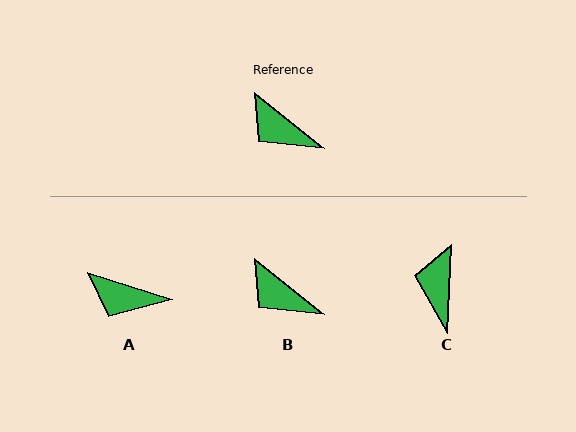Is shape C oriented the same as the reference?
No, it is off by about 54 degrees.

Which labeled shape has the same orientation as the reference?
B.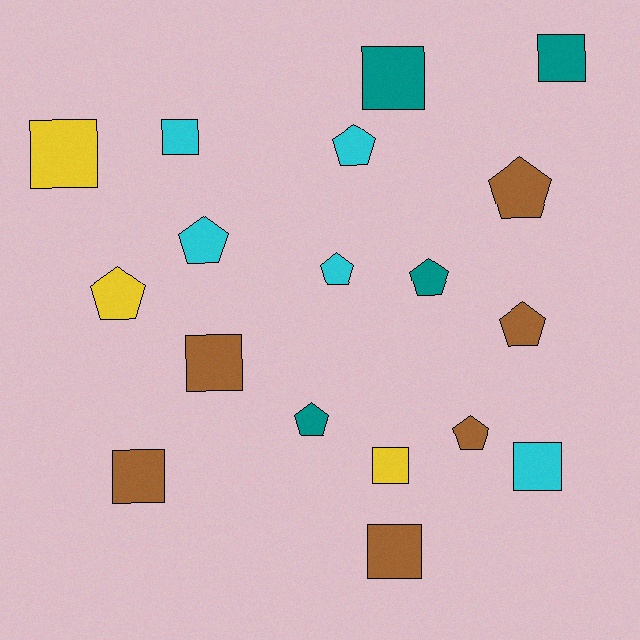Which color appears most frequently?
Brown, with 6 objects.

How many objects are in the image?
There are 18 objects.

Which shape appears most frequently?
Pentagon, with 9 objects.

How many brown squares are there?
There are 3 brown squares.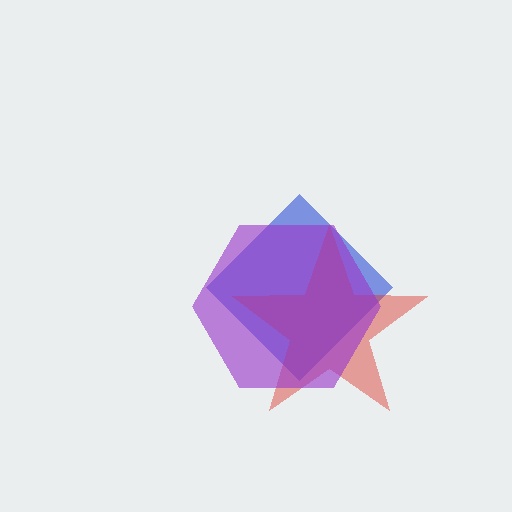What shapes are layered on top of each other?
The layered shapes are: a blue diamond, a red star, a purple hexagon.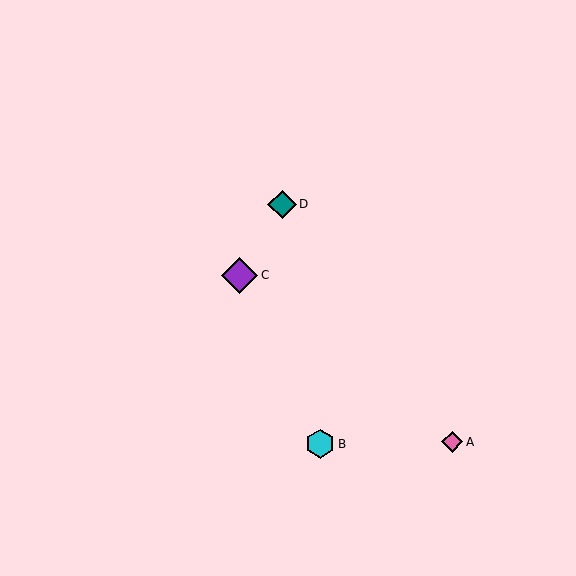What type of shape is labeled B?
Shape B is a cyan hexagon.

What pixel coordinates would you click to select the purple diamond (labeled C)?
Click at (240, 275) to select the purple diamond C.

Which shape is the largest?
The purple diamond (labeled C) is the largest.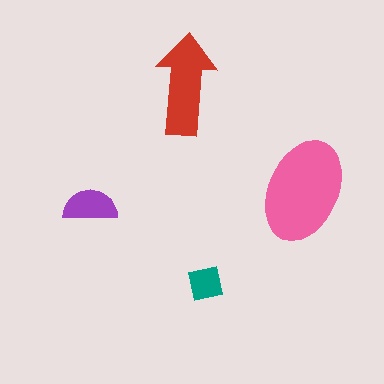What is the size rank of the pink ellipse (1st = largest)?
1st.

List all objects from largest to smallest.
The pink ellipse, the red arrow, the purple semicircle, the teal square.